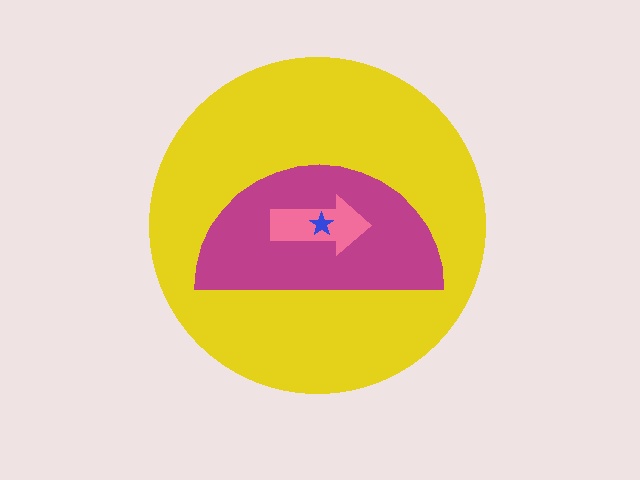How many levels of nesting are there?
4.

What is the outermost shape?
The yellow circle.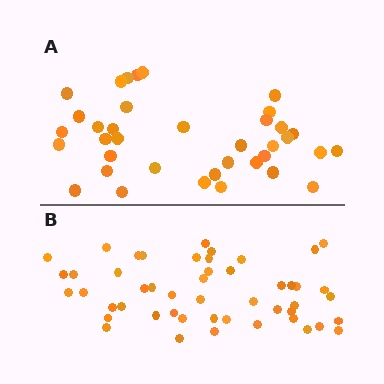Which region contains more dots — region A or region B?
Region B (the bottom region) has more dots.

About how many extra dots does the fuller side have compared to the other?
Region B has roughly 12 or so more dots than region A.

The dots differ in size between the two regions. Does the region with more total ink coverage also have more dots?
No. Region A has more total ink coverage because its dots are larger, but region B actually contains more individual dots. Total area can be misleading — the number of items is what matters here.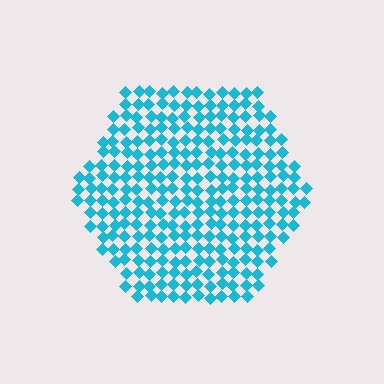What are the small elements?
The small elements are diamonds.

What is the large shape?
The large shape is a hexagon.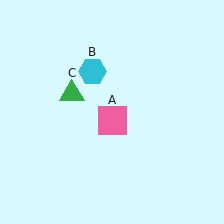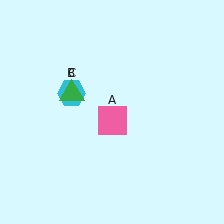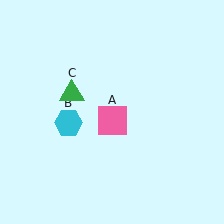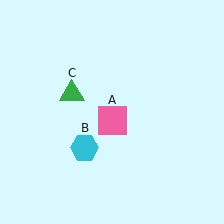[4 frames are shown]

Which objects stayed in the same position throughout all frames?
Pink square (object A) and green triangle (object C) remained stationary.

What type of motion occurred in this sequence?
The cyan hexagon (object B) rotated counterclockwise around the center of the scene.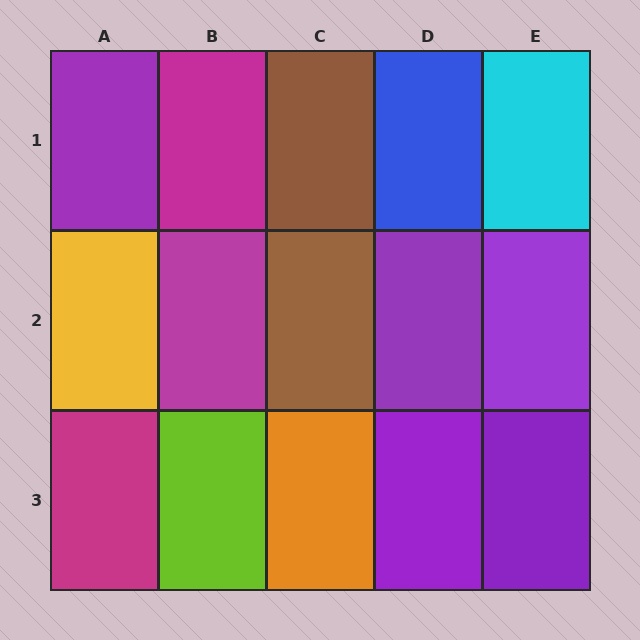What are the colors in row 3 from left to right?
Magenta, lime, orange, purple, purple.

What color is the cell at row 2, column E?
Purple.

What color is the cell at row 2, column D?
Purple.